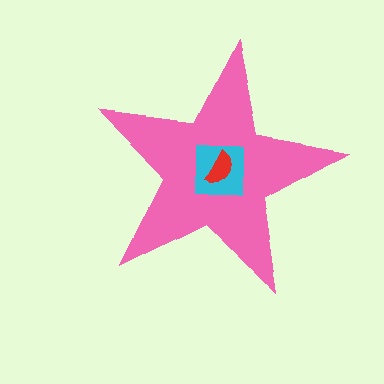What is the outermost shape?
The pink star.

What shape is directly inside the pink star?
The cyan square.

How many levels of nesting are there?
3.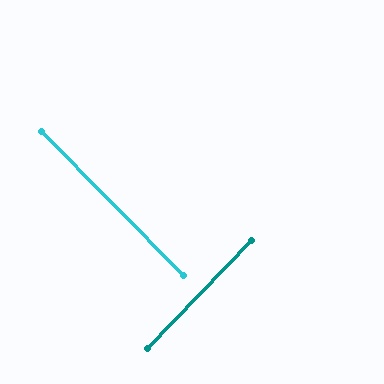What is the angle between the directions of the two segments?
Approximately 89 degrees.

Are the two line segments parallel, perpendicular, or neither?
Perpendicular — they meet at approximately 89°.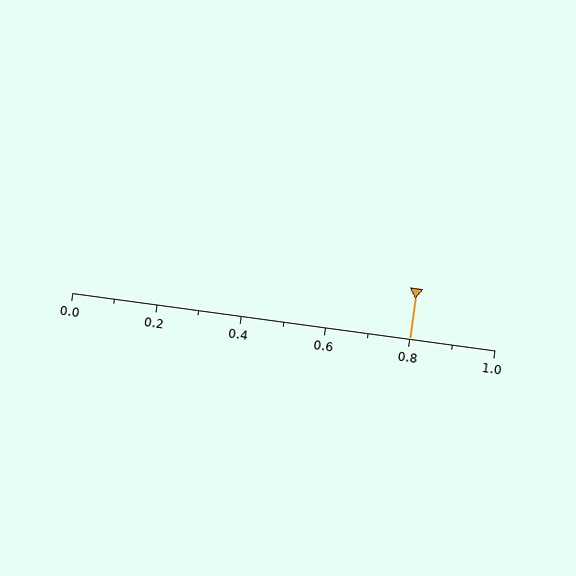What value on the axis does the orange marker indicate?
The marker indicates approximately 0.8.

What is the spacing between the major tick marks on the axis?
The major ticks are spaced 0.2 apart.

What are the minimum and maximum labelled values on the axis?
The axis runs from 0.0 to 1.0.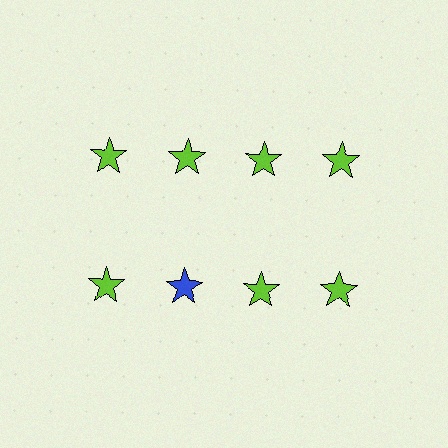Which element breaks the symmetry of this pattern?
The blue star in the second row, second from left column breaks the symmetry. All other shapes are lime stars.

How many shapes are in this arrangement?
There are 8 shapes arranged in a grid pattern.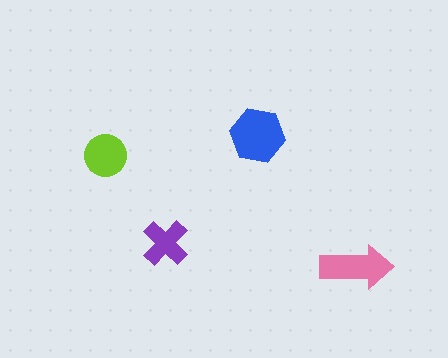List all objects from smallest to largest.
The purple cross, the lime circle, the pink arrow, the blue hexagon.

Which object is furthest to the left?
The lime circle is leftmost.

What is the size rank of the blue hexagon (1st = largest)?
1st.